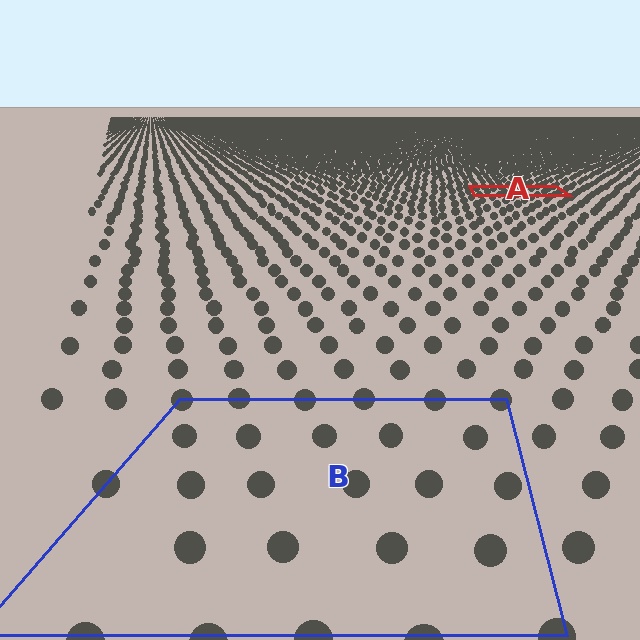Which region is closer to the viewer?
Region B is closer. The texture elements there are larger and more spread out.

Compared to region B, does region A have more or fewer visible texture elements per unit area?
Region A has more texture elements per unit area — they are packed more densely because it is farther away.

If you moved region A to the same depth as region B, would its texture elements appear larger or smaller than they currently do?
They would appear larger. At a closer depth, the same texture elements are projected at a bigger on-screen size.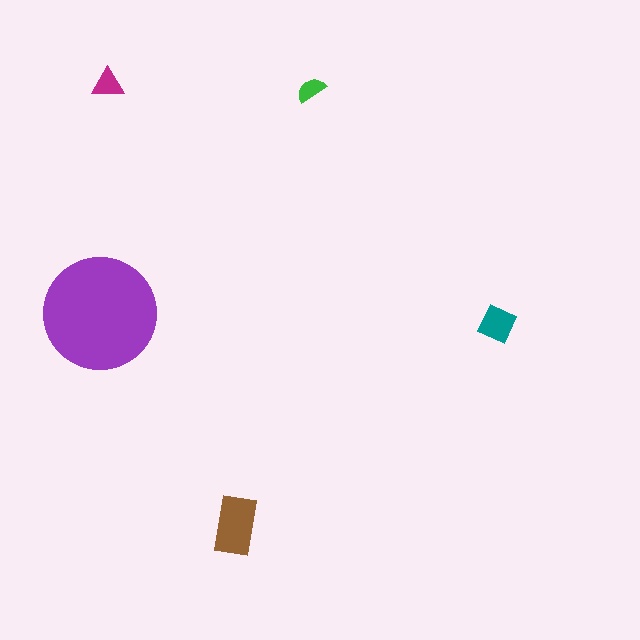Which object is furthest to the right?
The teal diamond is rightmost.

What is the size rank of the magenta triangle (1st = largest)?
4th.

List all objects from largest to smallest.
The purple circle, the brown rectangle, the teal diamond, the magenta triangle, the green semicircle.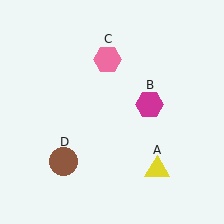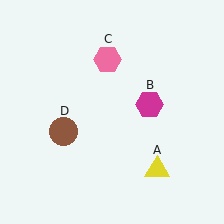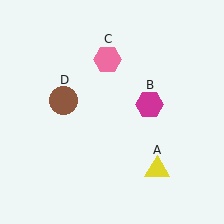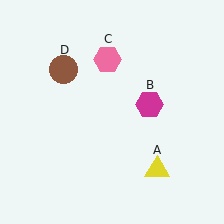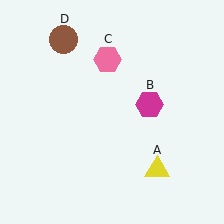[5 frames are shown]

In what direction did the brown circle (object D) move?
The brown circle (object D) moved up.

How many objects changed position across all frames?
1 object changed position: brown circle (object D).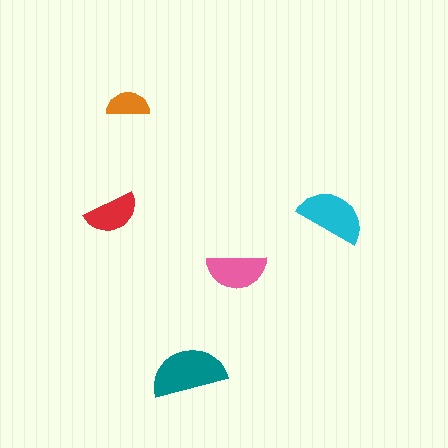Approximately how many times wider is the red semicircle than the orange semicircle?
About 1.5 times wider.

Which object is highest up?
The orange semicircle is topmost.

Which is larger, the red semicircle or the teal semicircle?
The teal one.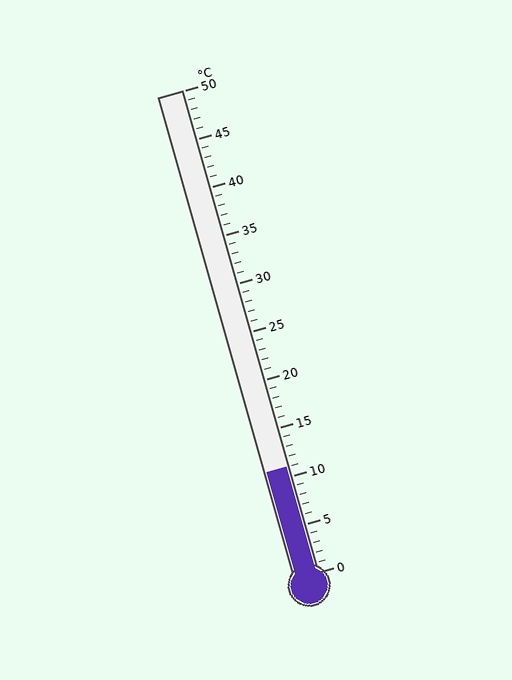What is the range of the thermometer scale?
The thermometer scale ranges from 0°C to 50°C.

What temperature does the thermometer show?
The thermometer shows approximately 11°C.